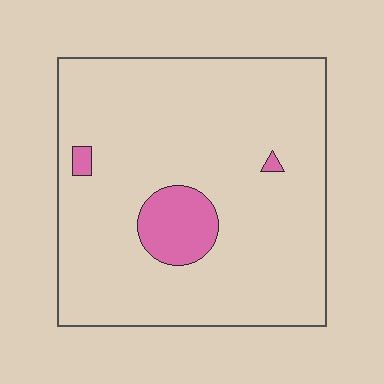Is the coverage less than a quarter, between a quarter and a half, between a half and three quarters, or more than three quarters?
Less than a quarter.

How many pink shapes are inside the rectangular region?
3.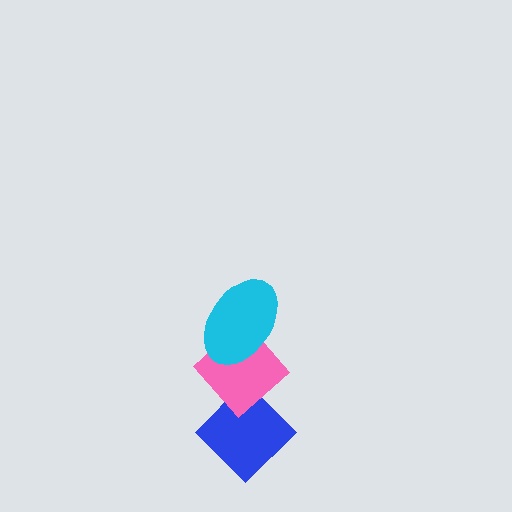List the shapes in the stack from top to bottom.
From top to bottom: the cyan ellipse, the pink diamond, the blue diamond.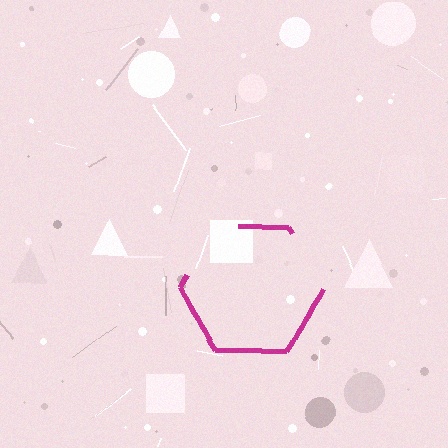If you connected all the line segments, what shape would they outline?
They would outline a hexagon.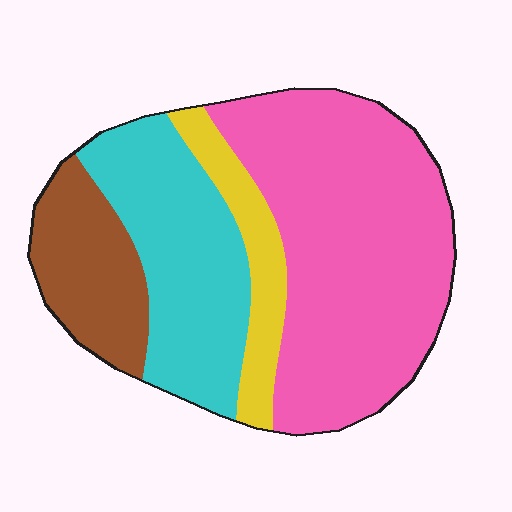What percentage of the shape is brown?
Brown takes up about one sixth (1/6) of the shape.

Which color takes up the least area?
Yellow, at roughly 10%.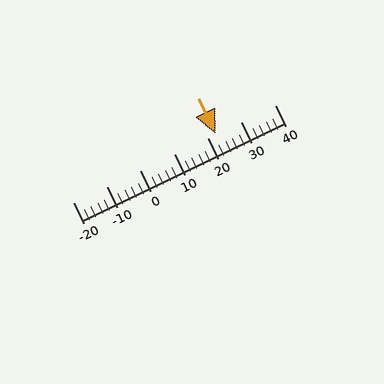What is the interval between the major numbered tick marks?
The major tick marks are spaced 10 units apart.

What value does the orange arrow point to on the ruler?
The orange arrow points to approximately 22.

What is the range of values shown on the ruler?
The ruler shows values from -20 to 40.